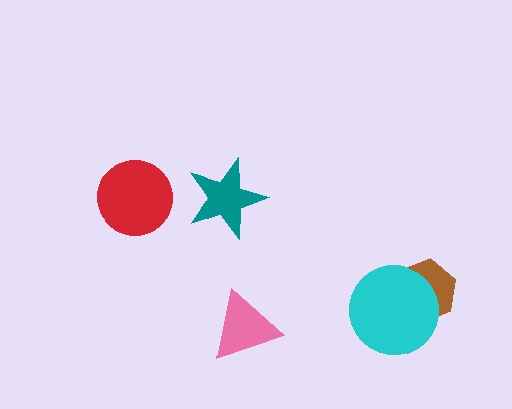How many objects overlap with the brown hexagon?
1 object overlaps with the brown hexagon.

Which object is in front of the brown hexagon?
The cyan circle is in front of the brown hexagon.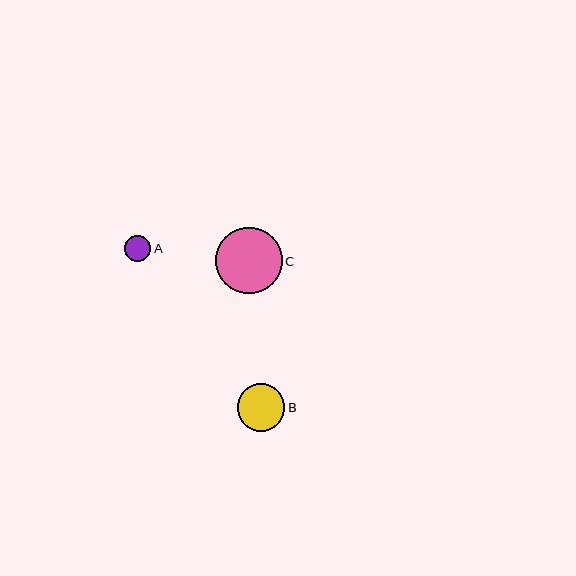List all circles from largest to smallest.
From largest to smallest: C, B, A.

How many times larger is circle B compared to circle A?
Circle B is approximately 1.8 times the size of circle A.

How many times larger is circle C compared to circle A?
Circle C is approximately 2.5 times the size of circle A.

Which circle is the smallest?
Circle A is the smallest with a size of approximately 26 pixels.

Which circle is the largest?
Circle C is the largest with a size of approximately 67 pixels.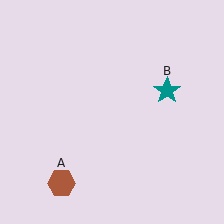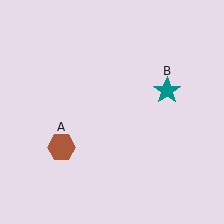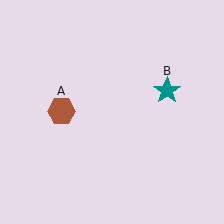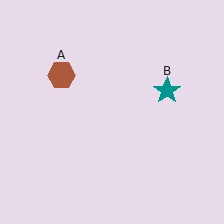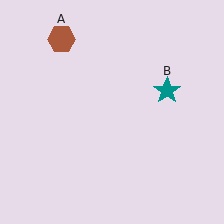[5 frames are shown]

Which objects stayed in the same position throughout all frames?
Teal star (object B) remained stationary.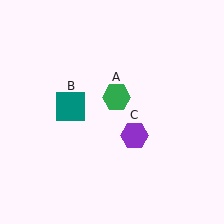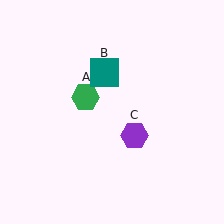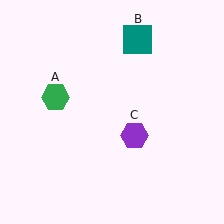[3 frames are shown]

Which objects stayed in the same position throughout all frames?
Purple hexagon (object C) remained stationary.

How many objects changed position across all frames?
2 objects changed position: green hexagon (object A), teal square (object B).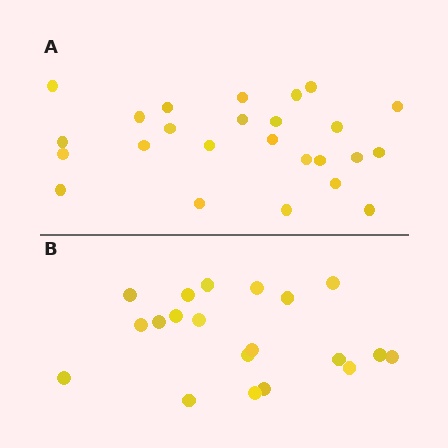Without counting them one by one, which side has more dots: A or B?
Region A (the top region) has more dots.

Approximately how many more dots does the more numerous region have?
Region A has about 5 more dots than region B.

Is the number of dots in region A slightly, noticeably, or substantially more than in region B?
Region A has noticeably more, but not dramatically so. The ratio is roughly 1.2 to 1.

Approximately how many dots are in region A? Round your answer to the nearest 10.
About 20 dots. (The exact count is 25, which rounds to 20.)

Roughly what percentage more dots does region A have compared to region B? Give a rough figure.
About 25% more.